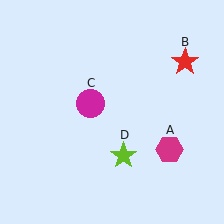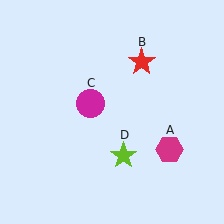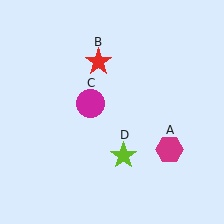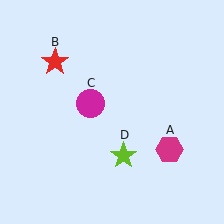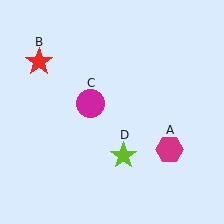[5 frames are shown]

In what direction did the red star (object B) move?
The red star (object B) moved left.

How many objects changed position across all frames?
1 object changed position: red star (object B).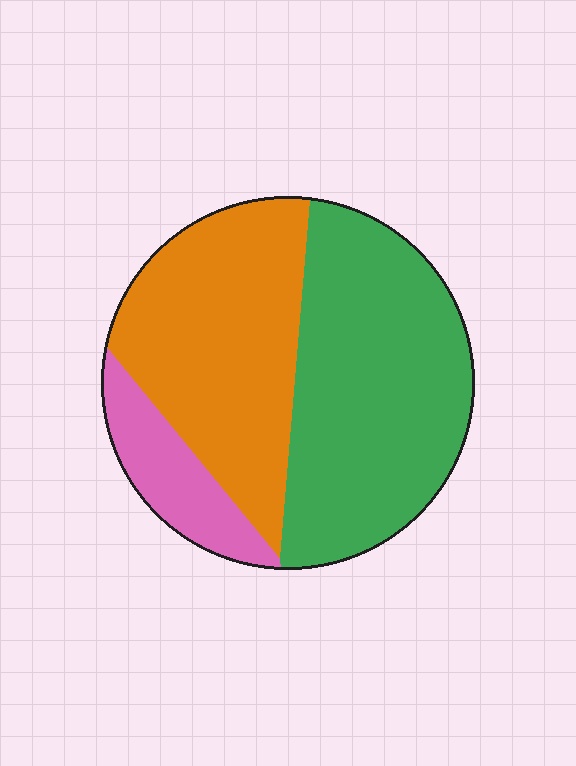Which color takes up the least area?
Pink, at roughly 15%.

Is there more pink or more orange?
Orange.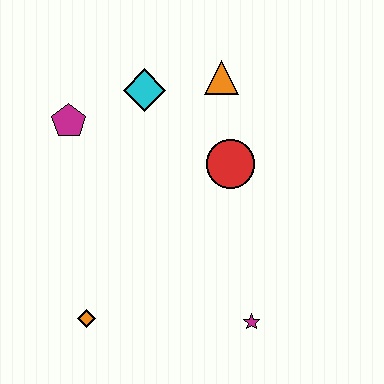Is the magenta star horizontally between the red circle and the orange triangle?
No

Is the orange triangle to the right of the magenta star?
No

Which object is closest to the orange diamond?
The magenta star is closest to the orange diamond.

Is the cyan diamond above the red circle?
Yes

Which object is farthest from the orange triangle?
The orange diamond is farthest from the orange triangle.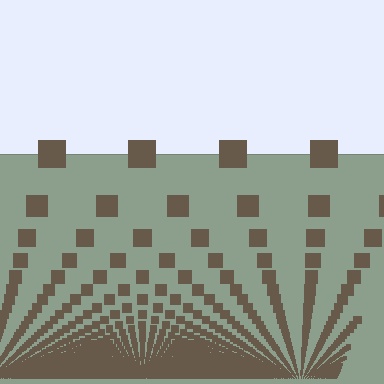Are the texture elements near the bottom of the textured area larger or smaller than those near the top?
Smaller. The gradient is inverted — elements near the bottom are smaller and denser.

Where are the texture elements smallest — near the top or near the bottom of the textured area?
Near the bottom.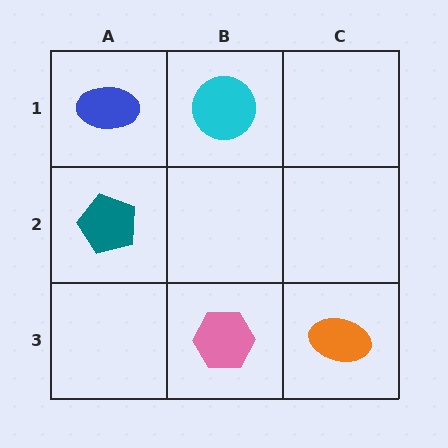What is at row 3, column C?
An orange ellipse.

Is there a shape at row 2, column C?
No, that cell is empty.